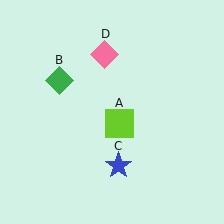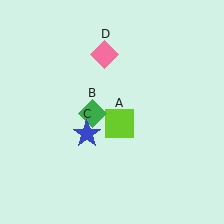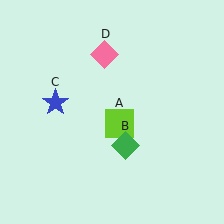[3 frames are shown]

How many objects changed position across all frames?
2 objects changed position: green diamond (object B), blue star (object C).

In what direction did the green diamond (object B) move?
The green diamond (object B) moved down and to the right.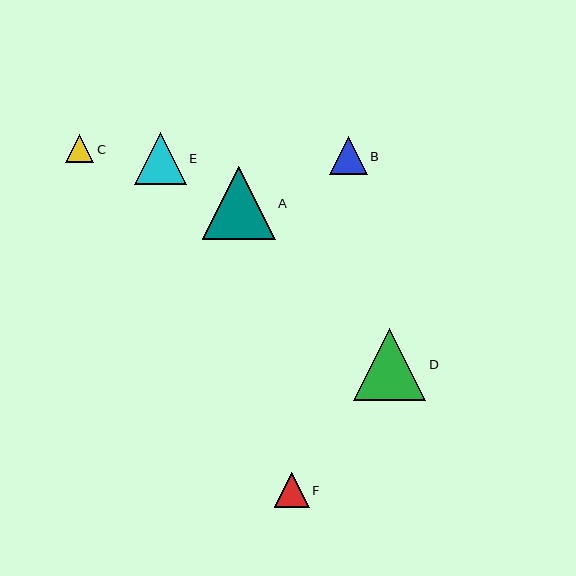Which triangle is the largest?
Triangle A is the largest with a size of approximately 73 pixels.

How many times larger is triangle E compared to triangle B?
Triangle E is approximately 1.4 times the size of triangle B.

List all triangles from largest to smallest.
From largest to smallest: A, D, E, B, F, C.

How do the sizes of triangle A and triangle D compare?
Triangle A and triangle D are approximately the same size.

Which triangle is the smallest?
Triangle C is the smallest with a size of approximately 29 pixels.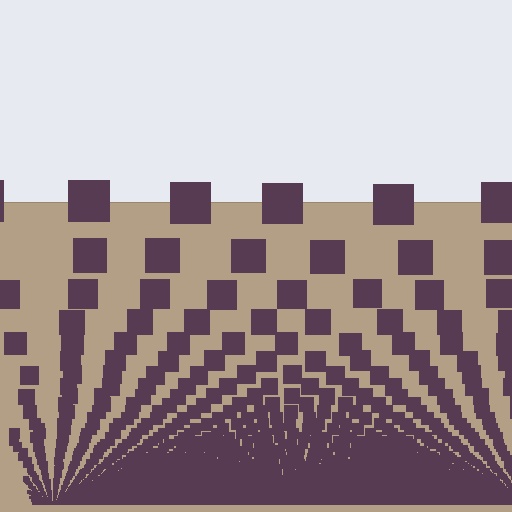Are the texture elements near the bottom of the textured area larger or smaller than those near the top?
Smaller. The gradient is inverted — elements near the bottom are smaller and denser.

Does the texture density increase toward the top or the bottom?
Density increases toward the bottom.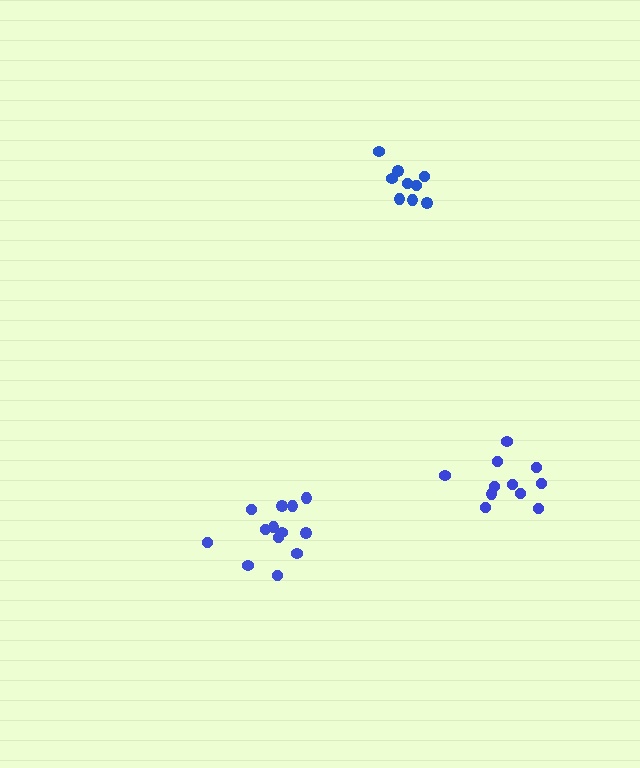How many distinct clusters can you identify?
There are 3 distinct clusters.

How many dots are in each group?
Group 1: 13 dots, Group 2: 9 dots, Group 3: 11 dots (33 total).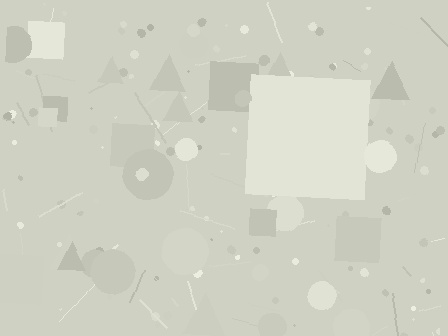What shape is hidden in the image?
A square is hidden in the image.